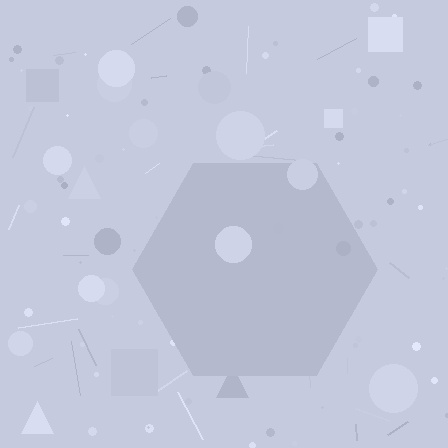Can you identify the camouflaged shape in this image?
The camouflaged shape is a hexagon.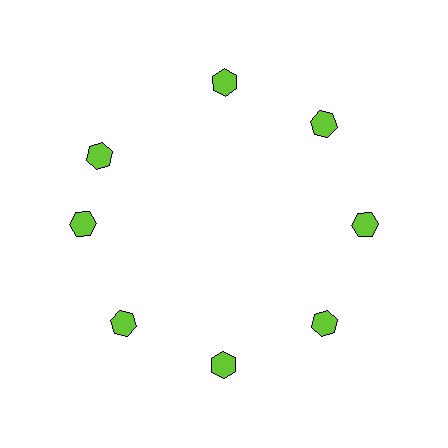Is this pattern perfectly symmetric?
No. The 8 lime hexagons are arranged in a ring, but one element near the 10 o'clock position is rotated out of alignment along the ring, breaking the 8-fold rotational symmetry.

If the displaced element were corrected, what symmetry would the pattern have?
It would have 8-fold rotational symmetry — the pattern would map onto itself every 45 degrees.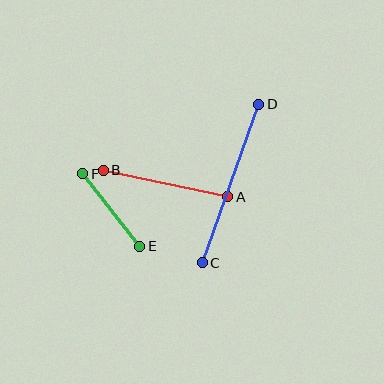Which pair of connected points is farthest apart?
Points C and D are farthest apart.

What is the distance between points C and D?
The distance is approximately 169 pixels.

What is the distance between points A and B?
The distance is approximately 127 pixels.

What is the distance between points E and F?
The distance is approximately 92 pixels.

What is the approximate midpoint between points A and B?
The midpoint is at approximately (165, 184) pixels.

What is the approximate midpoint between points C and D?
The midpoint is at approximately (230, 184) pixels.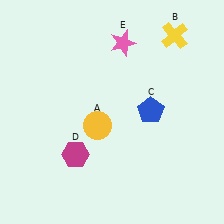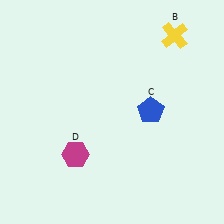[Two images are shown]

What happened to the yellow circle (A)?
The yellow circle (A) was removed in Image 2. It was in the bottom-left area of Image 1.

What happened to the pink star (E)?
The pink star (E) was removed in Image 2. It was in the top-right area of Image 1.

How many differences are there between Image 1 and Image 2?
There are 2 differences between the two images.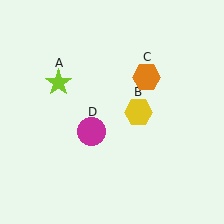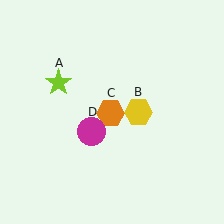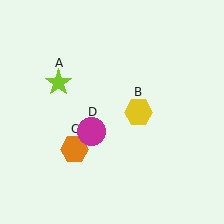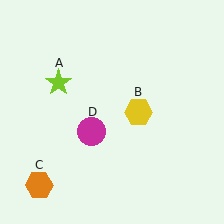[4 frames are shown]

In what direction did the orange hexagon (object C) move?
The orange hexagon (object C) moved down and to the left.